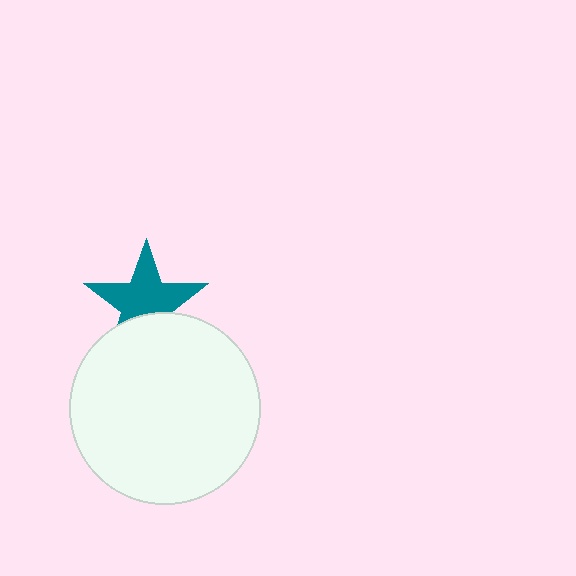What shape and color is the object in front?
The object in front is a white circle.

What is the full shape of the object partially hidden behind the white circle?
The partially hidden object is a teal star.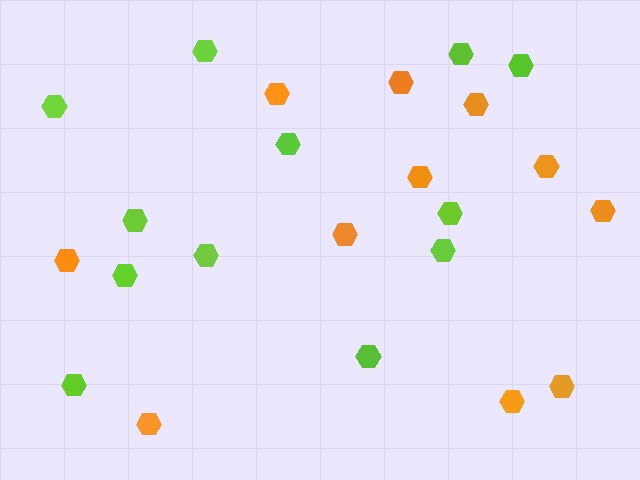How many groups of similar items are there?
There are 2 groups: one group of lime hexagons (12) and one group of orange hexagons (11).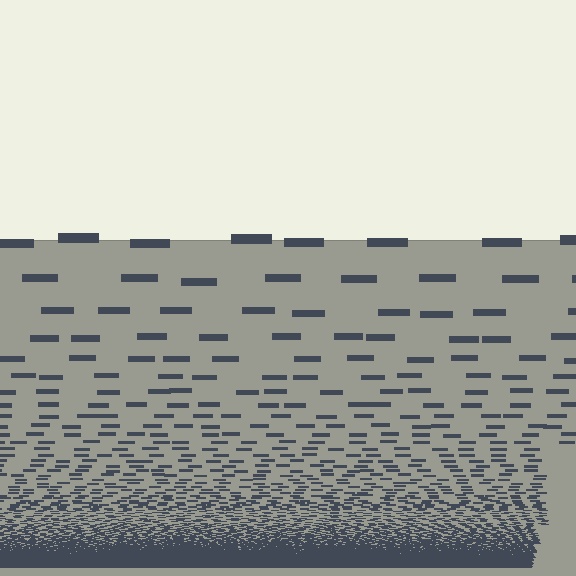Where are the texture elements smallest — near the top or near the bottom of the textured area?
Near the bottom.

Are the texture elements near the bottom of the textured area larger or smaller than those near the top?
Smaller. The gradient is inverted — elements near the bottom are smaller and denser.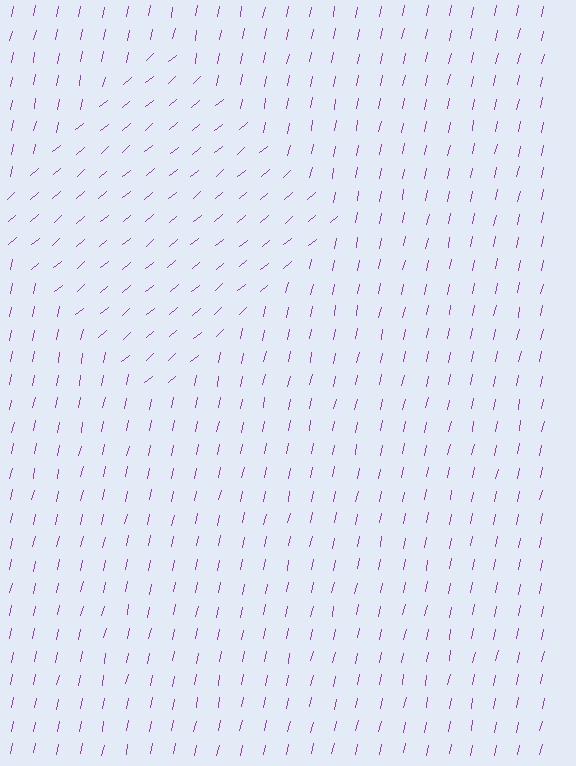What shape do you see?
I see a diamond.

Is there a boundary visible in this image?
Yes, there is a texture boundary formed by a change in line orientation.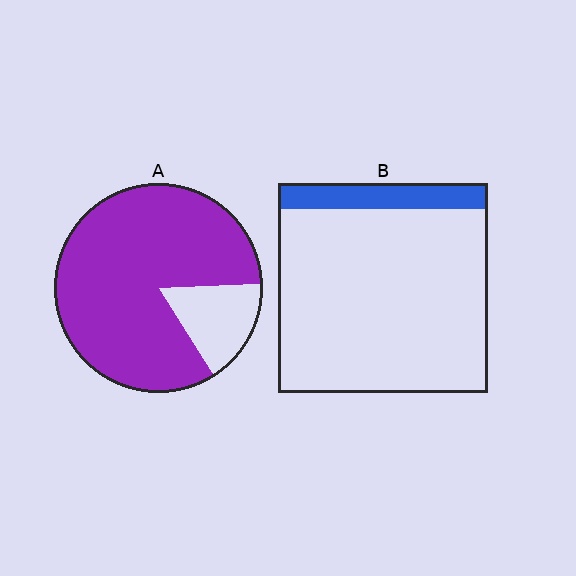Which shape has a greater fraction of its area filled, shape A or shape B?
Shape A.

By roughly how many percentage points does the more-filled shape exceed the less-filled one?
By roughly 70 percentage points (A over B).